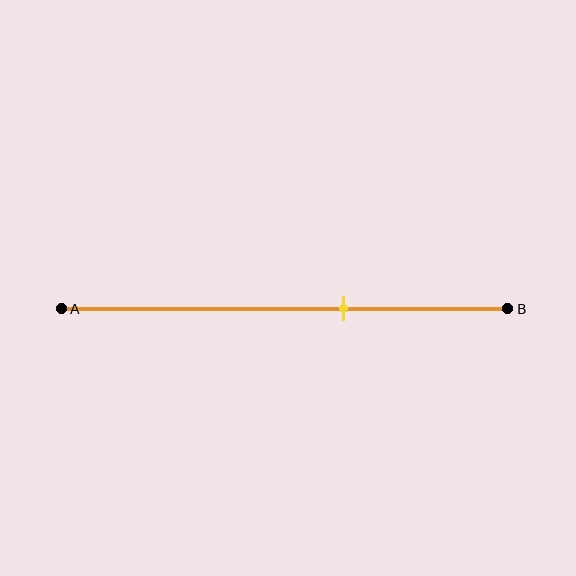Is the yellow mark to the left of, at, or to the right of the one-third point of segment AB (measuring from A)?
The yellow mark is to the right of the one-third point of segment AB.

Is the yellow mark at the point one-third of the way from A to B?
No, the mark is at about 65% from A, not at the 33% one-third point.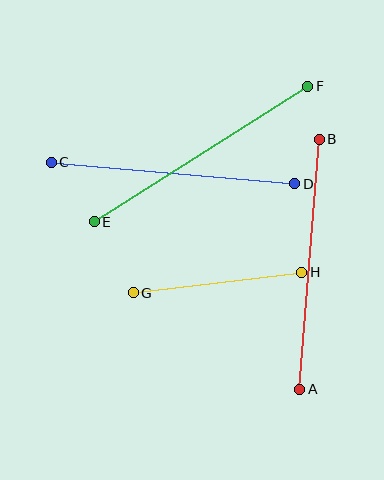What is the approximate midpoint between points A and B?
The midpoint is at approximately (310, 264) pixels.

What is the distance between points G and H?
The distance is approximately 170 pixels.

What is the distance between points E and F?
The distance is approximately 253 pixels.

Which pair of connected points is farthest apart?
Points E and F are farthest apart.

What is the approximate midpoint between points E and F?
The midpoint is at approximately (201, 154) pixels.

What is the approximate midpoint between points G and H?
The midpoint is at approximately (217, 282) pixels.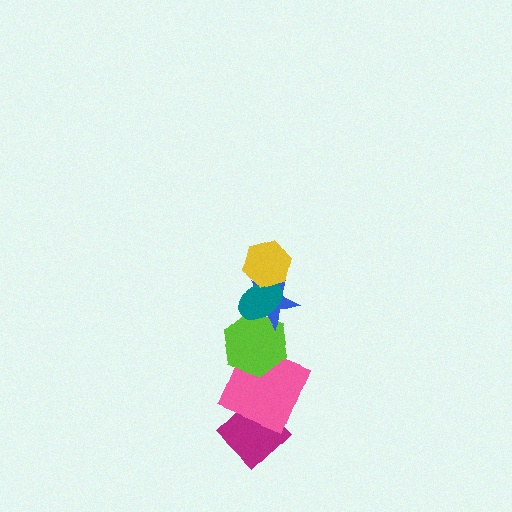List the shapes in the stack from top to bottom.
From top to bottom: the yellow hexagon, the teal ellipse, the blue star, the lime hexagon, the pink square, the magenta diamond.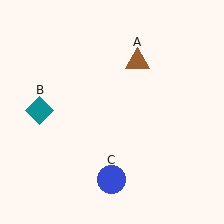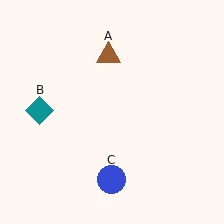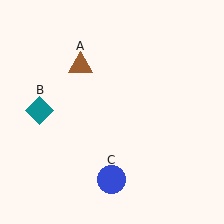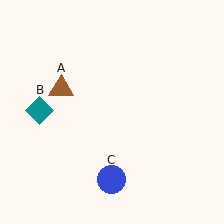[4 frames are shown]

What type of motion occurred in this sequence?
The brown triangle (object A) rotated counterclockwise around the center of the scene.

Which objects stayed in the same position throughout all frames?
Teal diamond (object B) and blue circle (object C) remained stationary.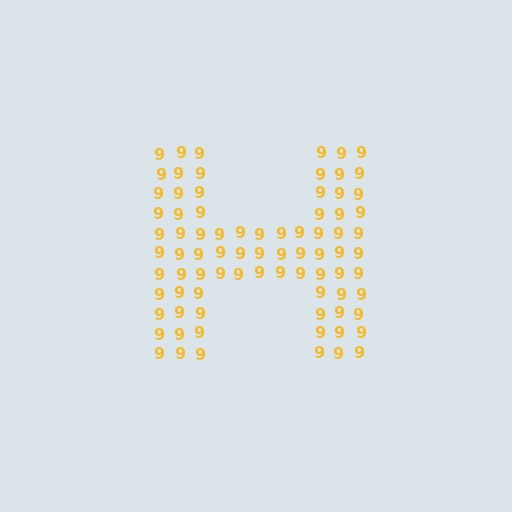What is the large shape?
The large shape is the letter H.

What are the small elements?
The small elements are digit 9's.